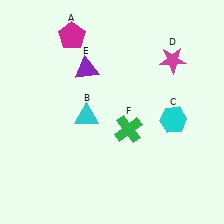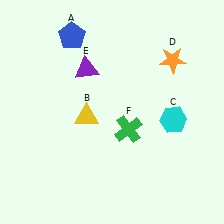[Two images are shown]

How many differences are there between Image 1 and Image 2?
There are 3 differences between the two images.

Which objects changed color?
A changed from magenta to blue. B changed from cyan to yellow. D changed from magenta to orange.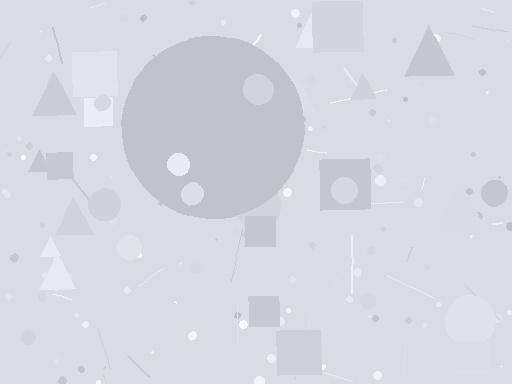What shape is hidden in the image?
A circle is hidden in the image.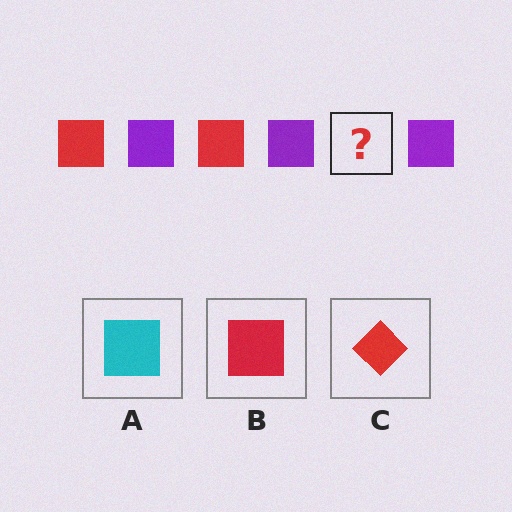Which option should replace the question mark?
Option B.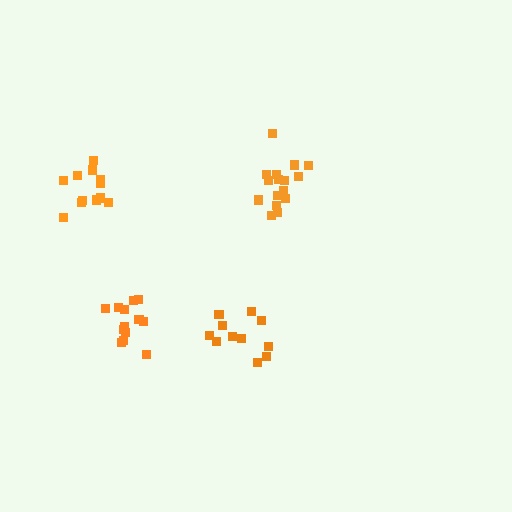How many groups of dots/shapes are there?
There are 4 groups.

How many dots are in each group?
Group 1: 13 dots, Group 2: 16 dots, Group 3: 14 dots, Group 4: 11 dots (54 total).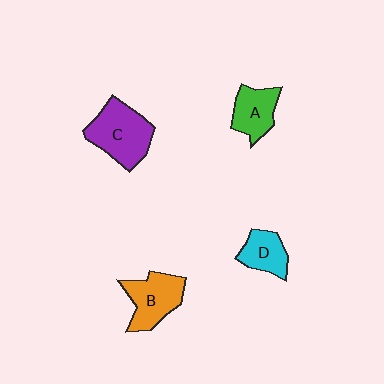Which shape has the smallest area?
Shape D (cyan).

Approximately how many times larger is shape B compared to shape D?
Approximately 1.5 times.